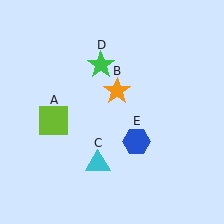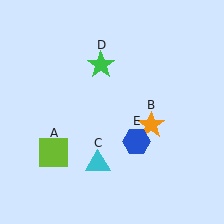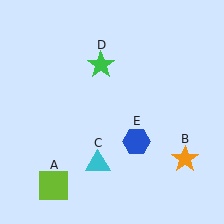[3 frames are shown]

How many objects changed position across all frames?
2 objects changed position: lime square (object A), orange star (object B).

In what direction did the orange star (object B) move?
The orange star (object B) moved down and to the right.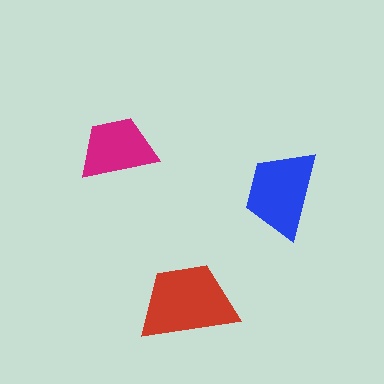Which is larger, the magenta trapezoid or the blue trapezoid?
The blue one.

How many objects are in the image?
There are 3 objects in the image.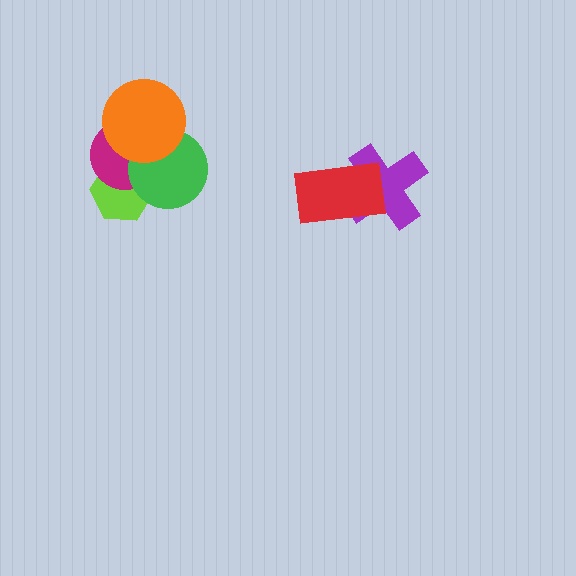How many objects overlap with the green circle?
3 objects overlap with the green circle.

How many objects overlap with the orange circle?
2 objects overlap with the orange circle.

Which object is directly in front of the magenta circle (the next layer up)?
The green circle is directly in front of the magenta circle.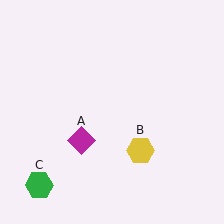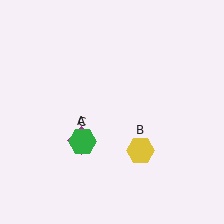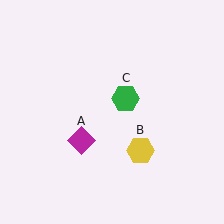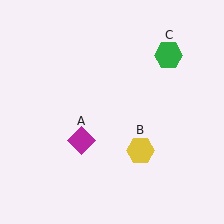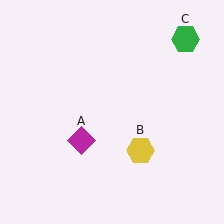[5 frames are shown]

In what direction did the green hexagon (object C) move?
The green hexagon (object C) moved up and to the right.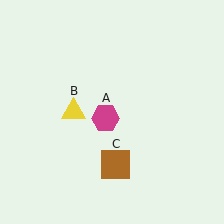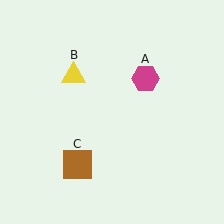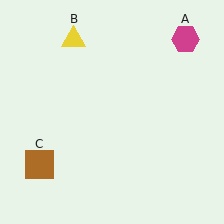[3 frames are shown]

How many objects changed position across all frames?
3 objects changed position: magenta hexagon (object A), yellow triangle (object B), brown square (object C).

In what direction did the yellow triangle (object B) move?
The yellow triangle (object B) moved up.